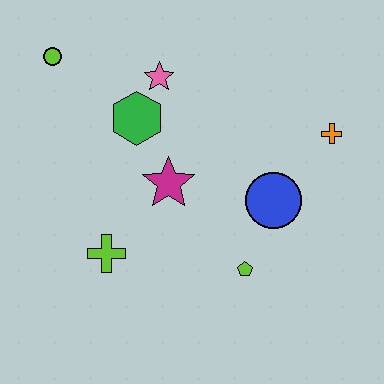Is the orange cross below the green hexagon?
Yes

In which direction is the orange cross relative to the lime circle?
The orange cross is to the right of the lime circle.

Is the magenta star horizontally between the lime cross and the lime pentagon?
Yes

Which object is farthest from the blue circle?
The lime circle is farthest from the blue circle.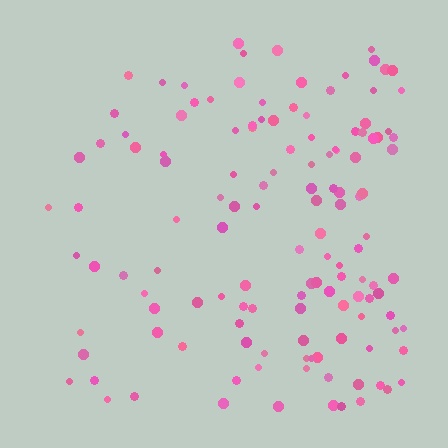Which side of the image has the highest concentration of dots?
The right.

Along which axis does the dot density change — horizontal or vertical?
Horizontal.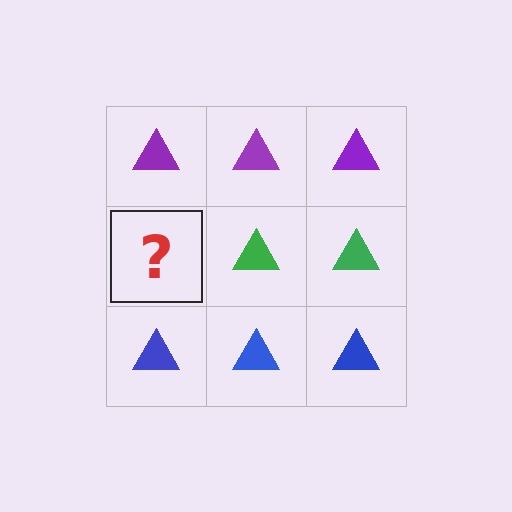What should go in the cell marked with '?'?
The missing cell should contain a green triangle.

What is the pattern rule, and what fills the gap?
The rule is that each row has a consistent color. The gap should be filled with a green triangle.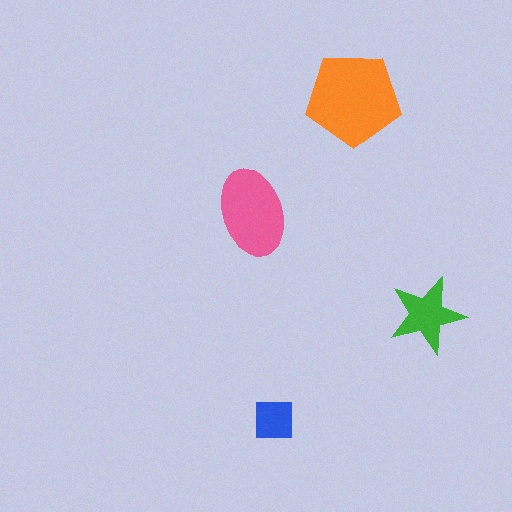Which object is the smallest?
The blue square.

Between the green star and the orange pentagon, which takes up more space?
The orange pentagon.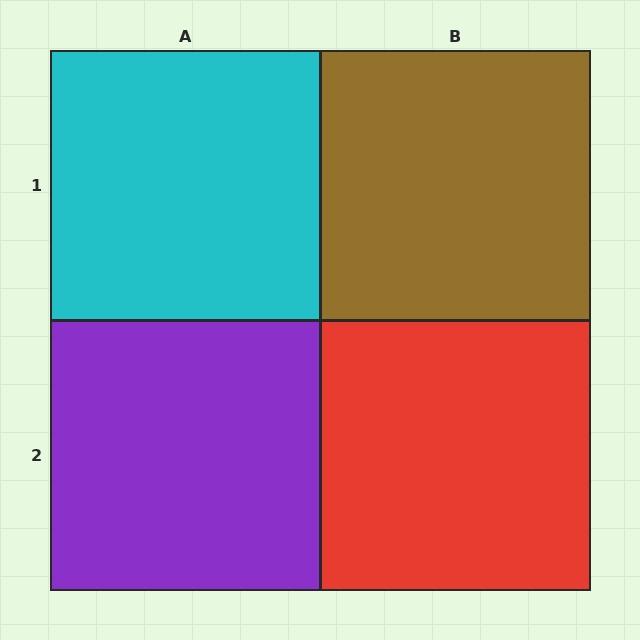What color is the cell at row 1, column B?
Brown.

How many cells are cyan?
1 cell is cyan.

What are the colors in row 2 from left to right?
Purple, red.